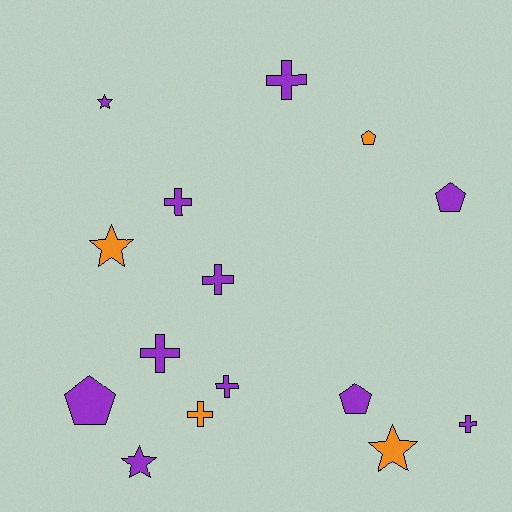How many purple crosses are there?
There are 6 purple crosses.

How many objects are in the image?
There are 15 objects.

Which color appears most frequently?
Purple, with 11 objects.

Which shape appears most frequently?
Cross, with 7 objects.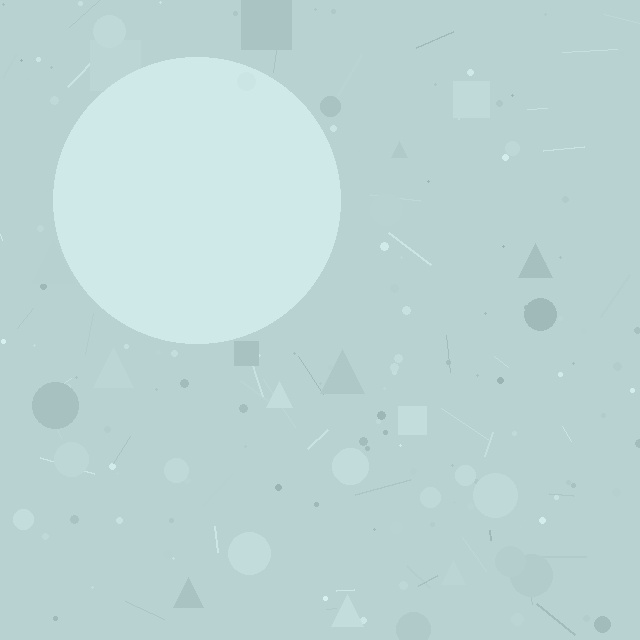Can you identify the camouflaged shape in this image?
The camouflaged shape is a circle.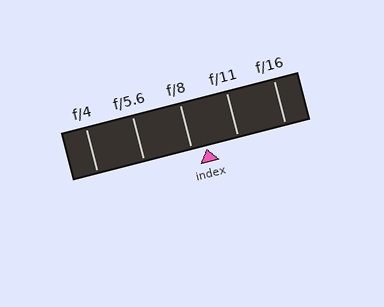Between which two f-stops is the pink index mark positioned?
The index mark is between f/8 and f/11.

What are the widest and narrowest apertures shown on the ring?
The widest aperture shown is f/4 and the narrowest is f/16.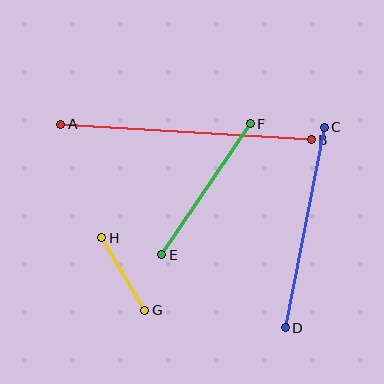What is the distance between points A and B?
The distance is approximately 251 pixels.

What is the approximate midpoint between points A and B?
The midpoint is at approximately (186, 132) pixels.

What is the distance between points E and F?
The distance is approximately 158 pixels.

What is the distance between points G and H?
The distance is approximately 85 pixels.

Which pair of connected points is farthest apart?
Points A and B are farthest apart.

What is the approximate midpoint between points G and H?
The midpoint is at approximately (123, 274) pixels.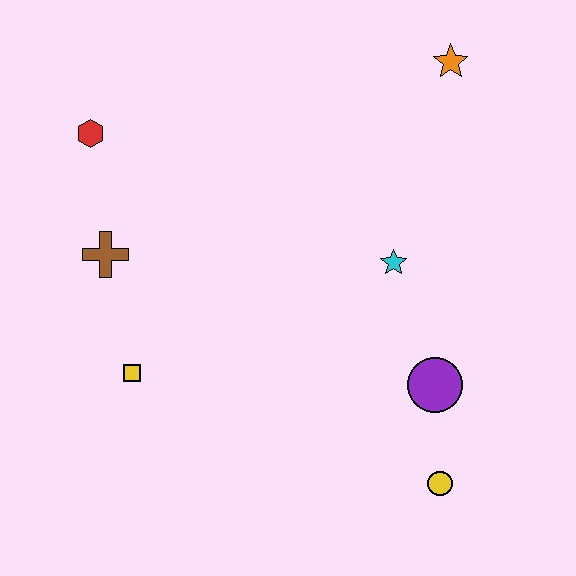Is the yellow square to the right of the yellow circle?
No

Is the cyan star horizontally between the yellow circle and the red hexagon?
Yes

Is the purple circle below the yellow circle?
No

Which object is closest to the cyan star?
The purple circle is closest to the cyan star.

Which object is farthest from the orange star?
The yellow square is farthest from the orange star.